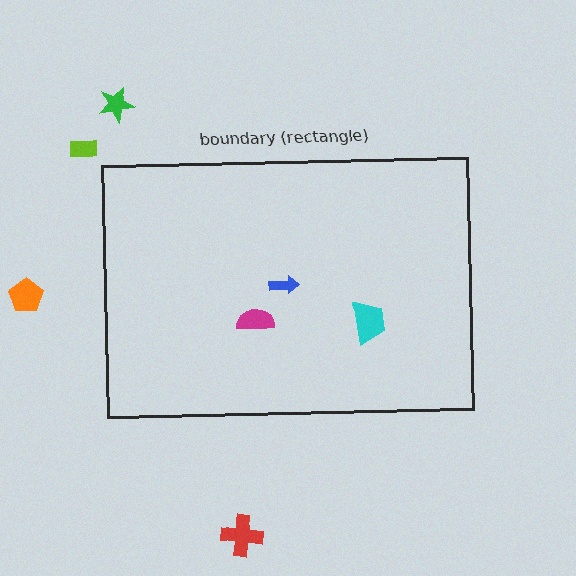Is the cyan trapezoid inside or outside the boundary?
Inside.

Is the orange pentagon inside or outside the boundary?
Outside.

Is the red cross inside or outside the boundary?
Outside.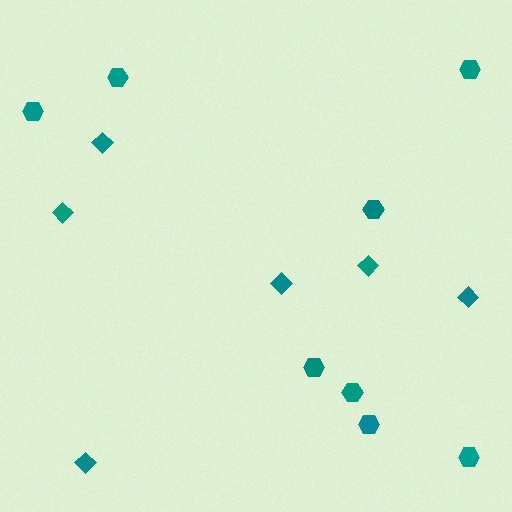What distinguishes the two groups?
There are 2 groups: one group of diamonds (6) and one group of hexagons (8).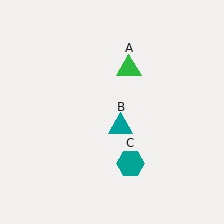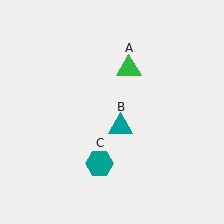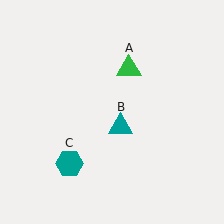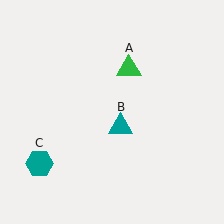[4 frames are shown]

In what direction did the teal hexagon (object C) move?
The teal hexagon (object C) moved left.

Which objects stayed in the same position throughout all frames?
Green triangle (object A) and teal triangle (object B) remained stationary.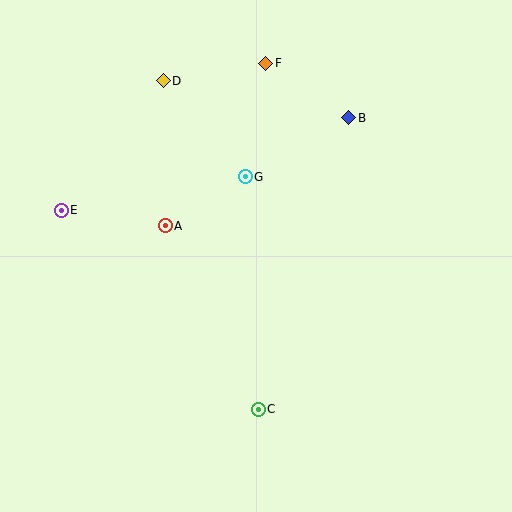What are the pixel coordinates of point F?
Point F is at (266, 63).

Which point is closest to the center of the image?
Point G at (245, 177) is closest to the center.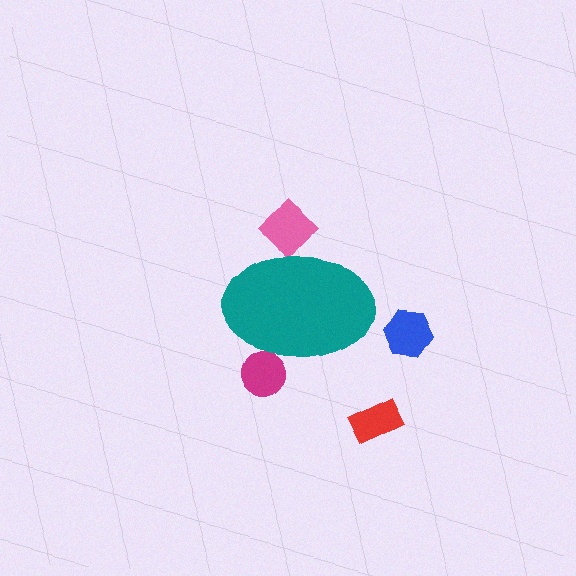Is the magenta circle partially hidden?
Yes, the magenta circle is partially hidden behind the teal ellipse.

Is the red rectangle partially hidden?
No, the red rectangle is fully visible.